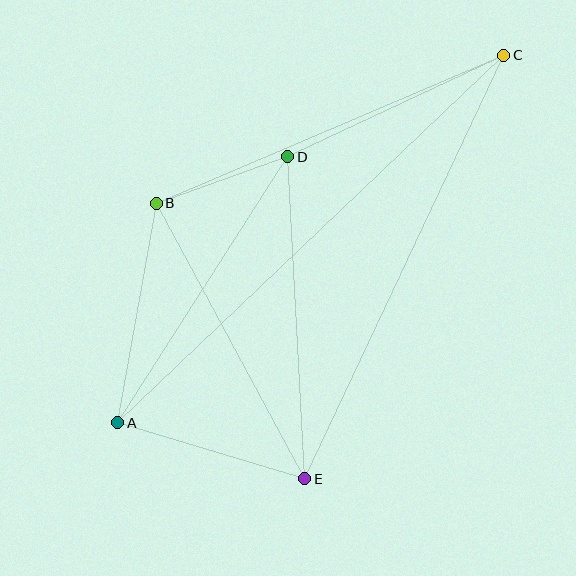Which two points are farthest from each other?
Points A and C are farthest from each other.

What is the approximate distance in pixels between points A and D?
The distance between A and D is approximately 316 pixels.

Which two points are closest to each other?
Points B and D are closest to each other.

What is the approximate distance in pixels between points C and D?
The distance between C and D is approximately 239 pixels.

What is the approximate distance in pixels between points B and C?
The distance between B and C is approximately 377 pixels.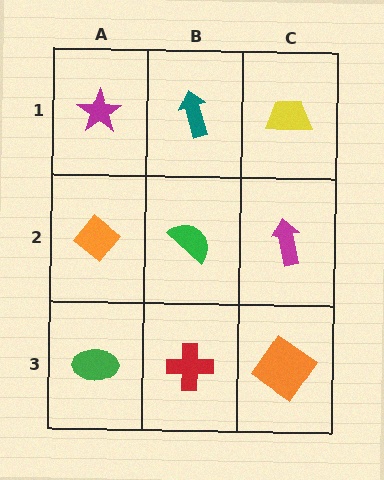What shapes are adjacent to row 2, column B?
A teal arrow (row 1, column B), a red cross (row 3, column B), an orange diamond (row 2, column A), a magenta arrow (row 2, column C).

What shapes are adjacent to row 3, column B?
A green semicircle (row 2, column B), a green ellipse (row 3, column A), an orange diamond (row 3, column C).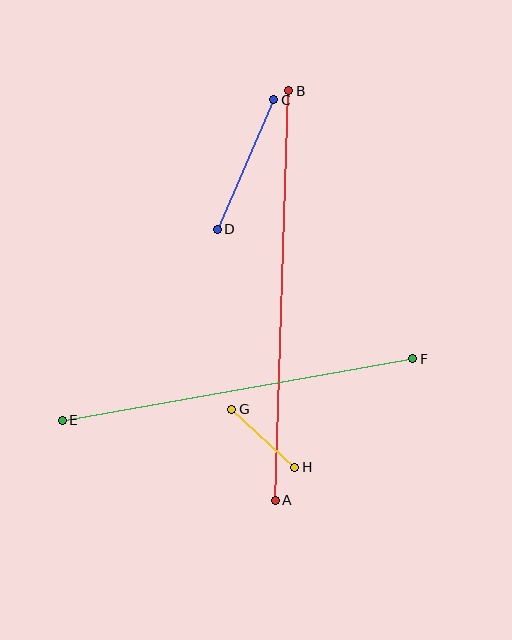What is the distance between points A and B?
The distance is approximately 410 pixels.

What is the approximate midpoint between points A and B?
The midpoint is at approximately (282, 295) pixels.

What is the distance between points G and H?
The distance is approximately 86 pixels.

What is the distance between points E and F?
The distance is approximately 355 pixels.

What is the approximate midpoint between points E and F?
The midpoint is at approximately (237, 389) pixels.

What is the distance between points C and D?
The distance is approximately 141 pixels.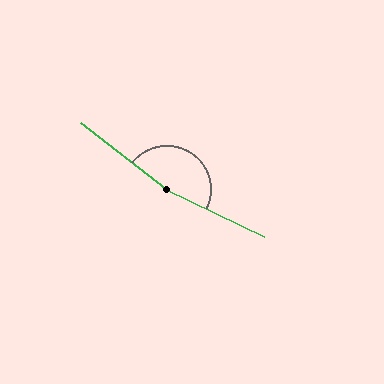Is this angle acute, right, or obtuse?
It is obtuse.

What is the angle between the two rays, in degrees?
Approximately 168 degrees.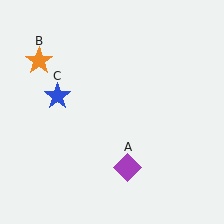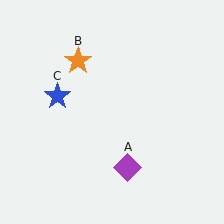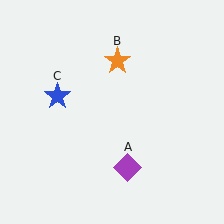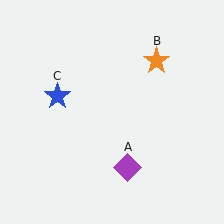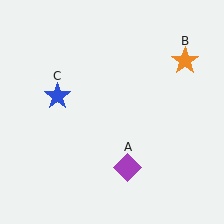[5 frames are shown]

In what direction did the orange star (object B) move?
The orange star (object B) moved right.